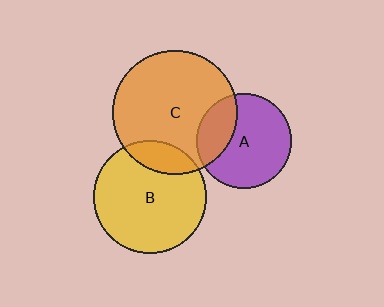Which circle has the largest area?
Circle C (orange).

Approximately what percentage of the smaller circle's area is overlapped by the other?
Approximately 25%.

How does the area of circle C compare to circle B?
Approximately 1.2 times.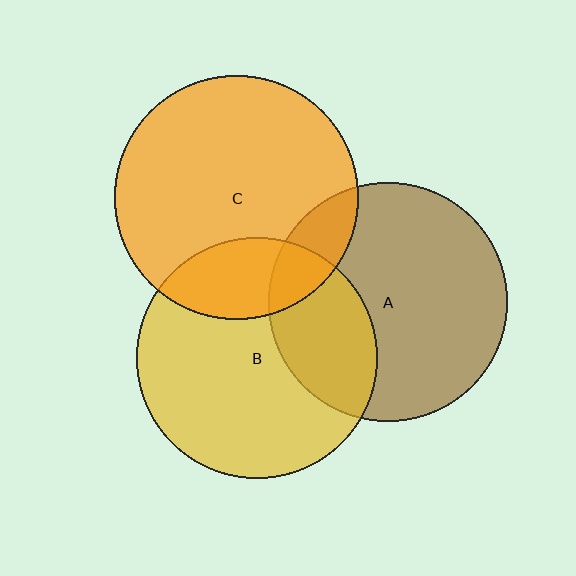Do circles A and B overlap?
Yes.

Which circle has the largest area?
Circle C (orange).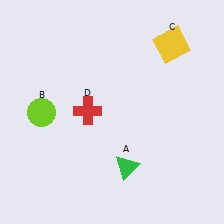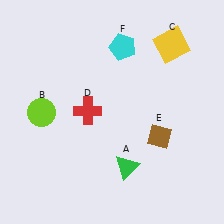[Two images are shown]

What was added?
A brown diamond (E), a cyan pentagon (F) were added in Image 2.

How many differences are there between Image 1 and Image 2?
There are 2 differences between the two images.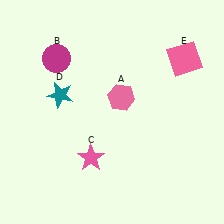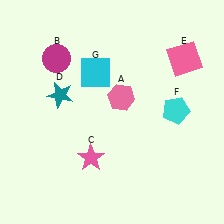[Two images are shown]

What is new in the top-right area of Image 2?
A cyan pentagon (F) was added in the top-right area of Image 2.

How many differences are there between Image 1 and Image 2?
There are 2 differences between the two images.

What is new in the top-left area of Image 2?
A cyan square (G) was added in the top-left area of Image 2.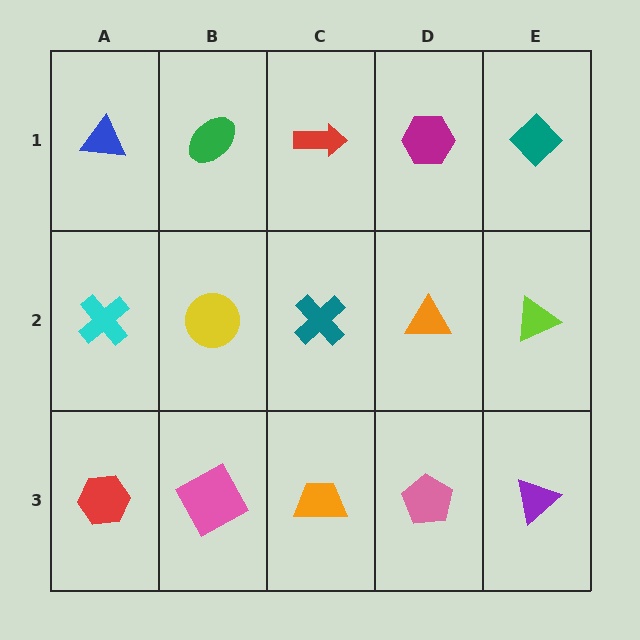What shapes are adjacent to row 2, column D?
A magenta hexagon (row 1, column D), a pink pentagon (row 3, column D), a teal cross (row 2, column C), a lime triangle (row 2, column E).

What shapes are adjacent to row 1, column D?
An orange triangle (row 2, column D), a red arrow (row 1, column C), a teal diamond (row 1, column E).